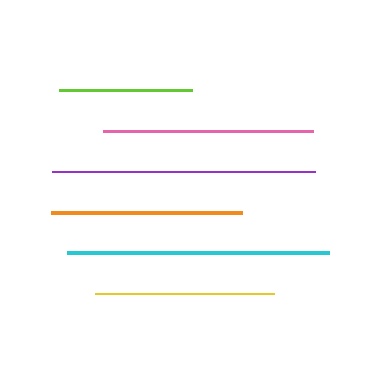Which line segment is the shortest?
The lime line is the shortest at approximately 133 pixels.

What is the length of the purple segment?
The purple segment is approximately 263 pixels long.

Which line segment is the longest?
The cyan line is the longest at approximately 263 pixels.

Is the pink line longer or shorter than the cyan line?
The cyan line is longer than the pink line.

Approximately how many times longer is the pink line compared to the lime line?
The pink line is approximately 1.6 times the length of the lime line.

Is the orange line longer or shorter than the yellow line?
The orange line is longer than the yellow line.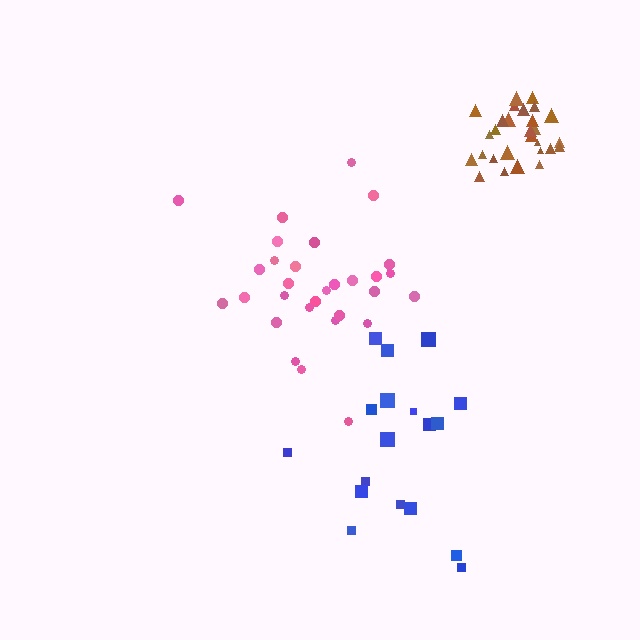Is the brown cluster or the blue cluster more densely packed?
Brown.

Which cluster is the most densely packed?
Brown.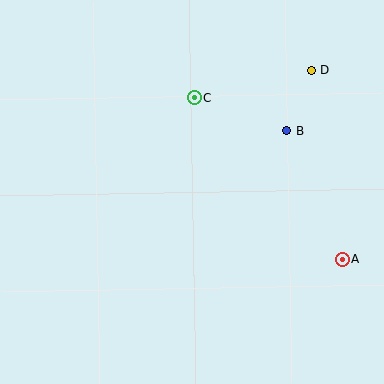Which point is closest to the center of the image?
Point C at (194, 98) is closest to the center.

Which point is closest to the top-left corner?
Point C is closest to the top-left corner.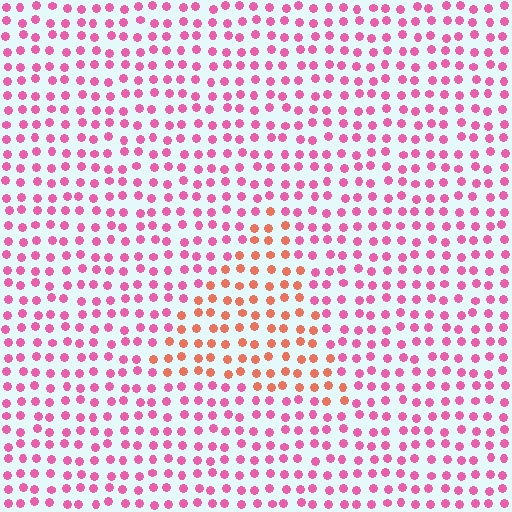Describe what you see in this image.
The image is filled with small pink elements in a uniform arrangement. A triangle-shaped region is visible where the elements are tinted to a slightly different hue, forming a subtle color boundary.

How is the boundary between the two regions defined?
The boundary is defined purely by a slight shift in hue (about 42 degrees). Spacing, size, and orientation are identical on both sides.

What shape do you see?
I see a triangle.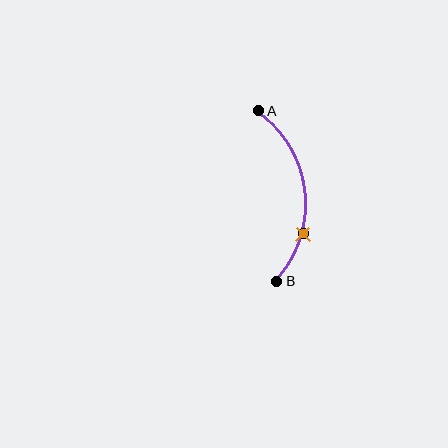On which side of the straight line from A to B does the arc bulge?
The arc bulges to the right of the straight line connecting A and B.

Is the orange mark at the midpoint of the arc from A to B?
No. The orange mark lies on the arc but is closer to endpoint B. The arc midpoint would be at the point on the curve equidistant along the arc from both A and B.